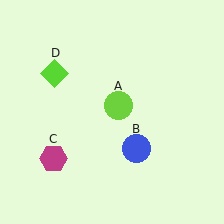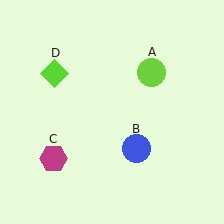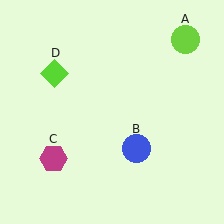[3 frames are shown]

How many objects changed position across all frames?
1 object changed position: lime circle (object A).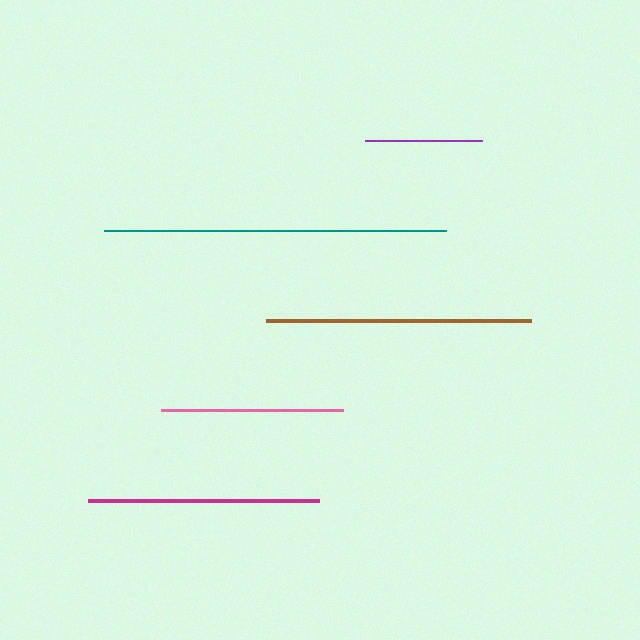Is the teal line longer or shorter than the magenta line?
The teal line is longer than the magenta line.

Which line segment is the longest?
The teal line is the longest at approximately 342 pixels.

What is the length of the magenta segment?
The magenta segment is approximately 231 pixels long.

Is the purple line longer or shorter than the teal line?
The teal line is longer than the purple line.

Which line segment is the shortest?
The purple line is the shortest at approximately 117 pixels.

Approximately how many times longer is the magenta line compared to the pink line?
The magenta line is approximately 1.3 times the length of the pink line.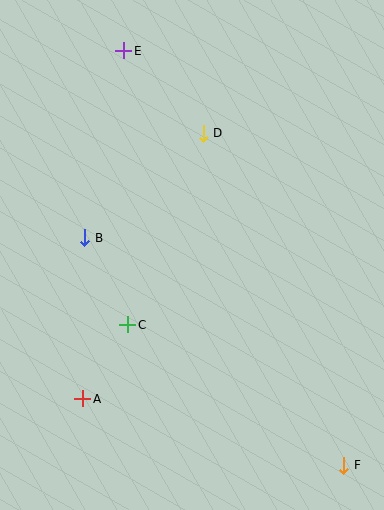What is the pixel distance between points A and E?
The distance between A and E is 351 pixels.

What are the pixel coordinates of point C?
Point C is at (128, 325).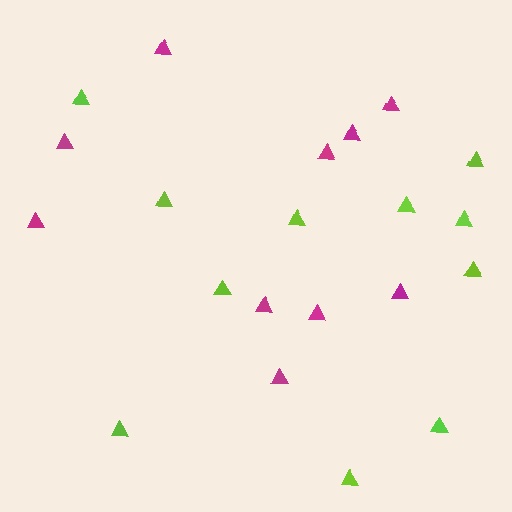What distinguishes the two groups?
There are 2 groups: one group of lime triangles (11) and one group of magenta triangles (10).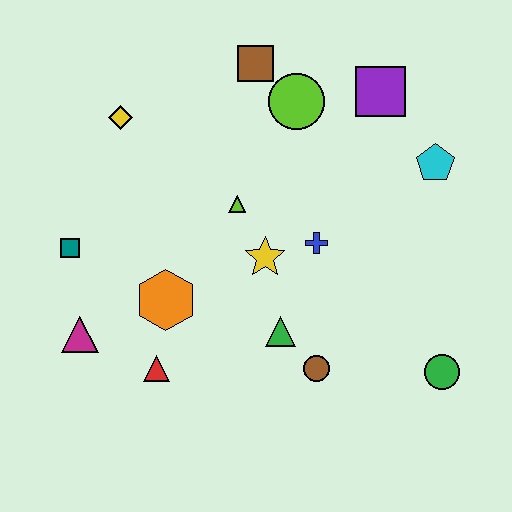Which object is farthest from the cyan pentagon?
The magenta triangle is farthest from the cyan pentagon.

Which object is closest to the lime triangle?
The yellow star is closest to the lime triangle.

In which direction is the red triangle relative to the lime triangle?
The red triangle is below the lime triangle.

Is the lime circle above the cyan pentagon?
Yes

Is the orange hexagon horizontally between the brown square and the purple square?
No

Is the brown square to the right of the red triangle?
Yes